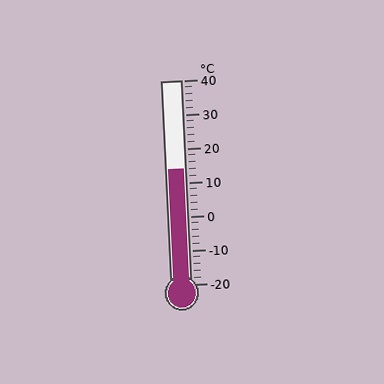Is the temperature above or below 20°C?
The temperature is below 20°C.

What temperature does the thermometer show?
The thermometer shows approximately 14°C.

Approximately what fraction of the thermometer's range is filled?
The thermometer is filled to approximately 55% of its range.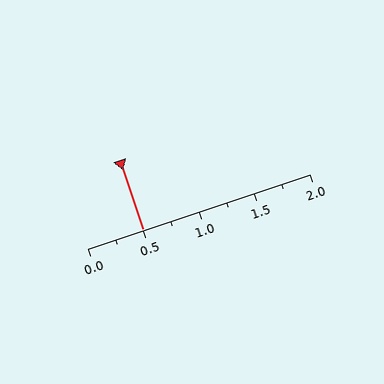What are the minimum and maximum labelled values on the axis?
The axis runs from 0.0 to 2.0.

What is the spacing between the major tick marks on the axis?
The major ticks are spaced 0.5 apart.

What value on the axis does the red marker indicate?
The marker indicates approximately 0.5.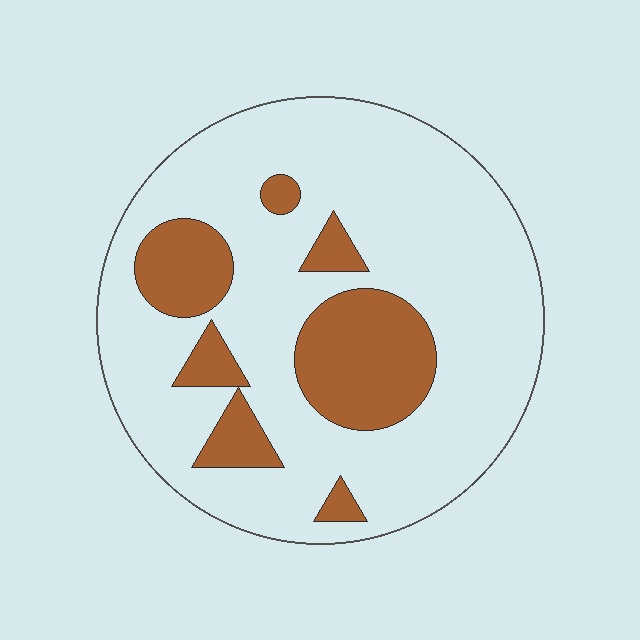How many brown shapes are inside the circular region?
7.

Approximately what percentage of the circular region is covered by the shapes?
Approximately 20%.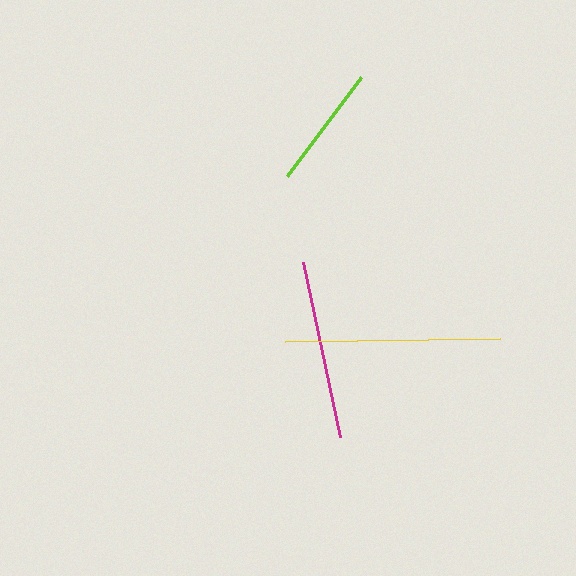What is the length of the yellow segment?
The yellow segment is approximately 215 pixels long.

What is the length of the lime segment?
The lime segment is approximately 124 pixels long.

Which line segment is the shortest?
The lime line is the shortest at approximately 124 pixels.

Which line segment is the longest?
The yellow line is the longest at approximately 215 pixels.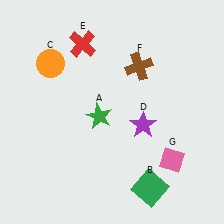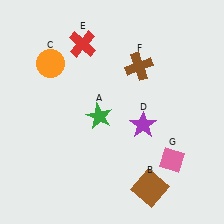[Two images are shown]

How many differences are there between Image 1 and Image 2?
There is 1 difference between the two images.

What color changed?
The square (B) changed from green in Image 1 to brown in Image 2.